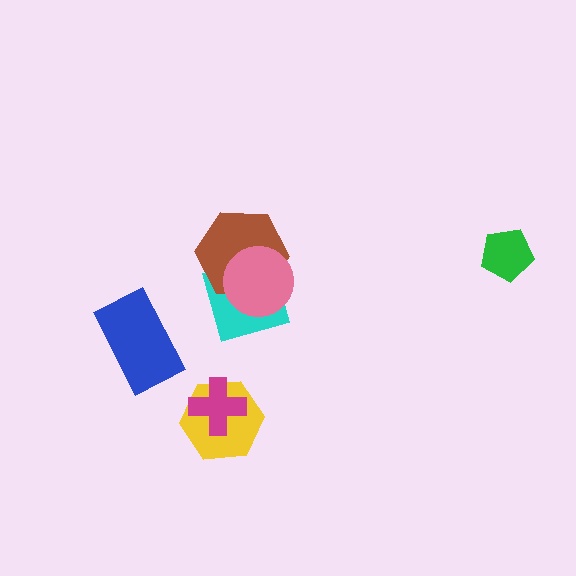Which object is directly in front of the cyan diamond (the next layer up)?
The brown hexagon is directly in front of the cyan diamond.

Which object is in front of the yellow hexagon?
The magenta cross is in front of the yellow hexagon.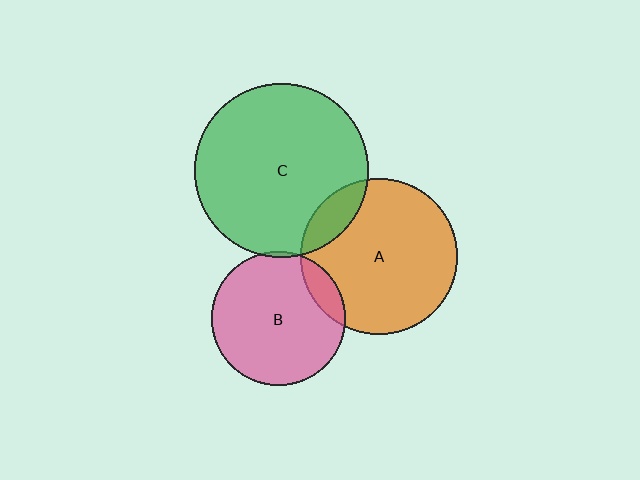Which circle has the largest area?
Circle C (green).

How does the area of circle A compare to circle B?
Approximately 1.4 times.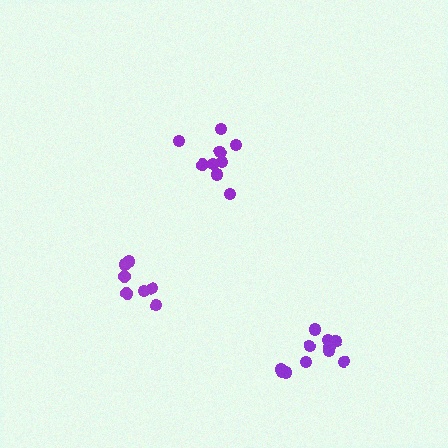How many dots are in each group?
Group 1: 7 dots, Group 2: 11 dots, Group 3: 9 dots (27 total).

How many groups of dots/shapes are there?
There are 3 groups.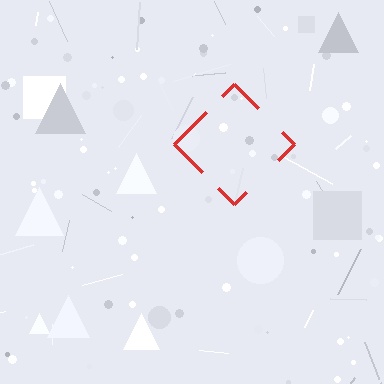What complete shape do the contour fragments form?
The contour fragments form a diamond.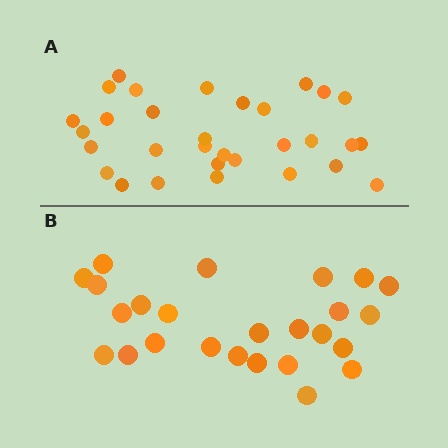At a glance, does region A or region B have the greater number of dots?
Region A (the top region) has more dots.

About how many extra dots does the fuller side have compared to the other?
Region A has about 6 more dots than region B.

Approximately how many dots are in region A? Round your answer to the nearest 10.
About 30 dots. (The exact count is 31, which rounds to 30.)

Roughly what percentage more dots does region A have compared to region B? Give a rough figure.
About 25% more.